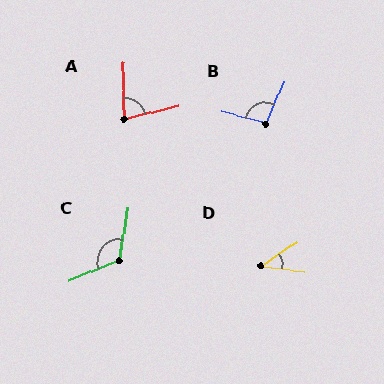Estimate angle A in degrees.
Approximately 77 degrees.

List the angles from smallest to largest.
D (40°), A (77°), B (99°), C (121°).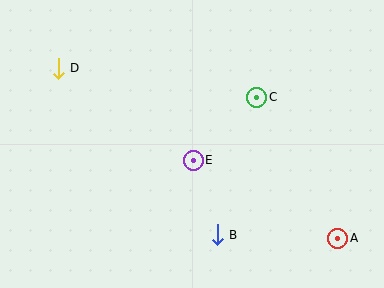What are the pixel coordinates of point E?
Point E is at (193, 160).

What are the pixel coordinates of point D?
Point D is at (58, 68).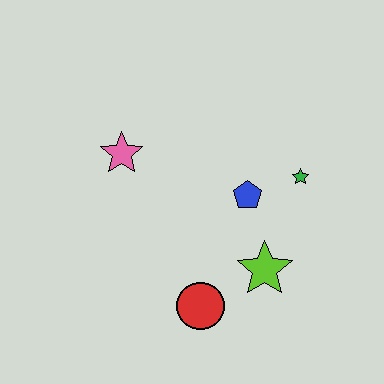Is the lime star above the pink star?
No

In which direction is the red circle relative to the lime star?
The red circle is to the left of the lime star.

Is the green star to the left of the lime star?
No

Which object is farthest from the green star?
The pink star is farthest from the green star.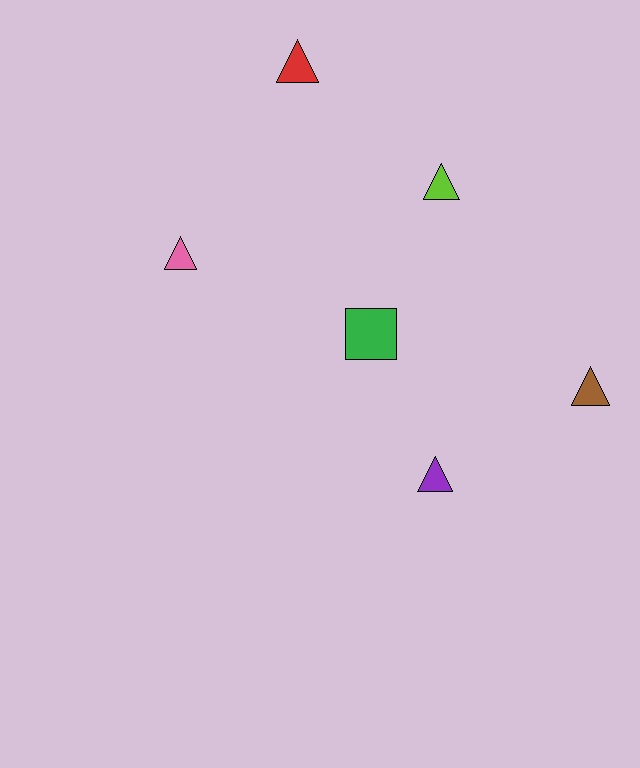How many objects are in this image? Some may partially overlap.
There are 6 objects.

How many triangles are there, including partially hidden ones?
There are 5 triangles.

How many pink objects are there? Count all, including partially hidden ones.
There is 1 pink object.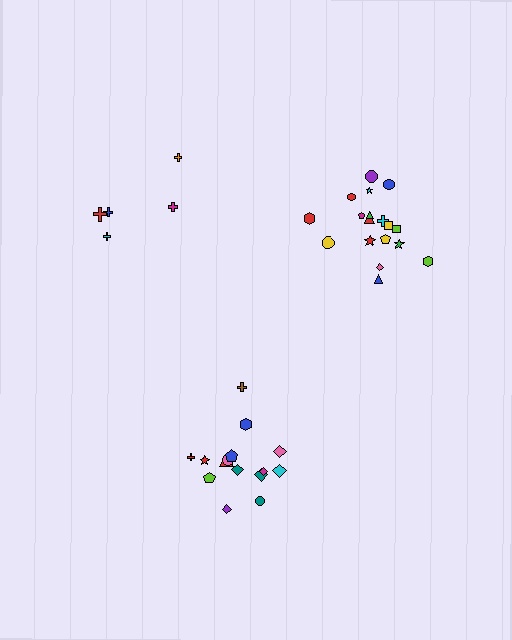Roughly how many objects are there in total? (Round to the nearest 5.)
Roughly 40 objects in total.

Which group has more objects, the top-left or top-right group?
The top-right group.